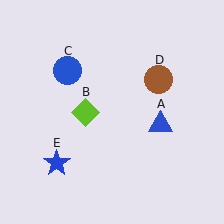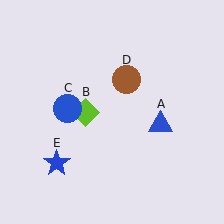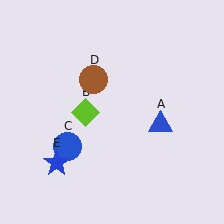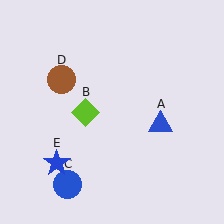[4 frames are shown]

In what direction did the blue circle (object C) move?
The blue circle (object C) moved down.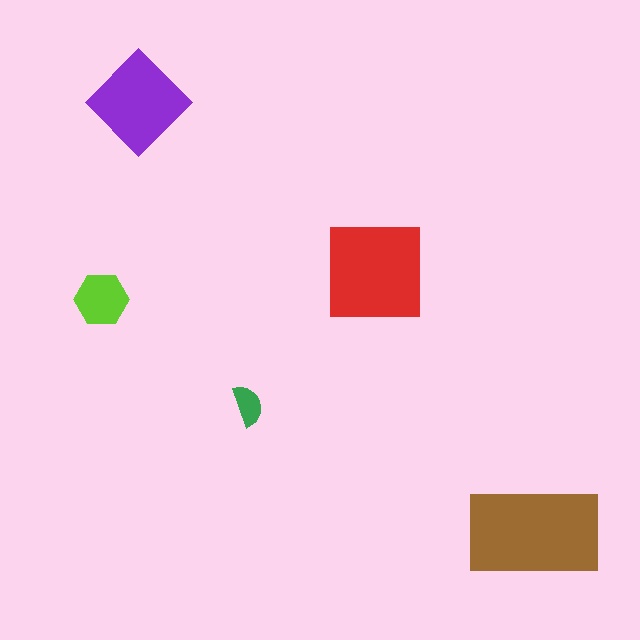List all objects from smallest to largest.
The green semicircle, the lime hexagon, the purple diamond, the red square, the brown rectangle.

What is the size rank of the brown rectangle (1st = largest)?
1st.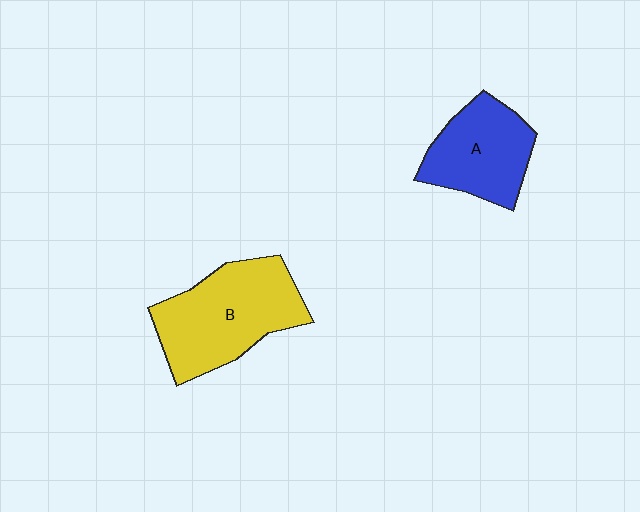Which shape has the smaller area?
Shape A (blue).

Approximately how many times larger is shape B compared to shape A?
Approximately 1.4 times.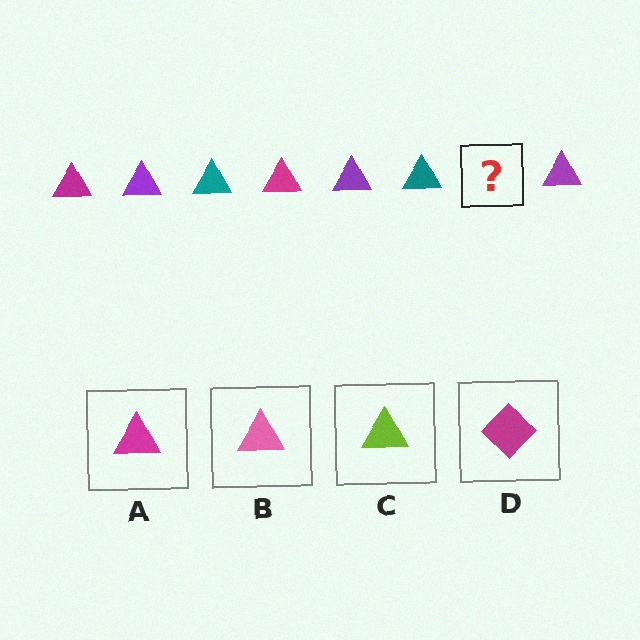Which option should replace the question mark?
Option A.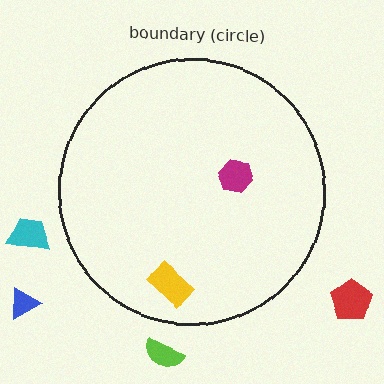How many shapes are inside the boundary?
2 inside, 4 outside.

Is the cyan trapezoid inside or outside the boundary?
Outside.